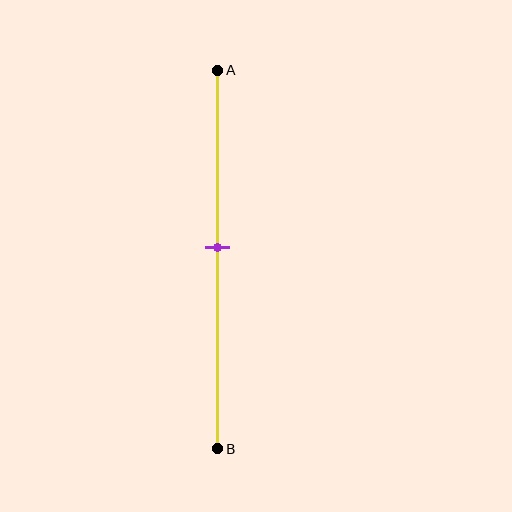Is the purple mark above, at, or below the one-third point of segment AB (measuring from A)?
The purple mark is below the one-third point of segment AB.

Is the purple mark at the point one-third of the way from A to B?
No, the mark is at about 45% from A, not at the 33% one-third point.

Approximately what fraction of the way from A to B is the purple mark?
The purple mark is approximately 45% of the way from A to B.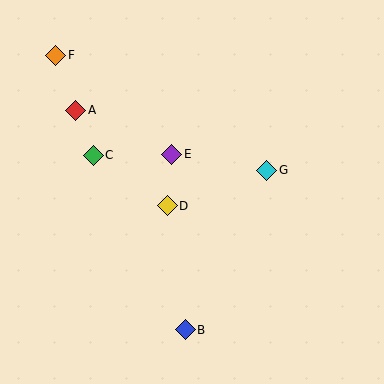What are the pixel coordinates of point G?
Point G is at (267, 170).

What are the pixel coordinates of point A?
Point A is at (76, 110).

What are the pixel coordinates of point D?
Point D is at (167, 206).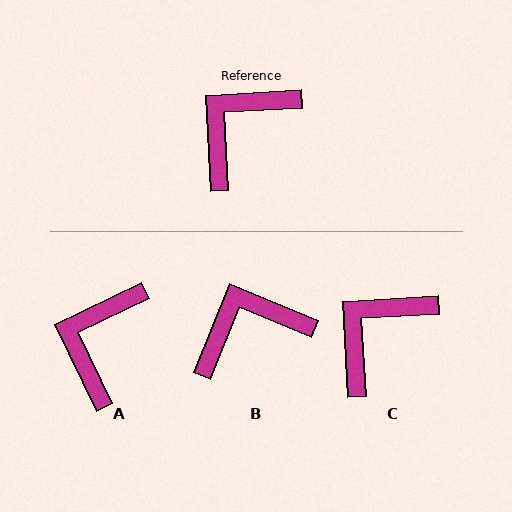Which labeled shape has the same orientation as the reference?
C.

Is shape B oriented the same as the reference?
No, it is off by about 26 degrees.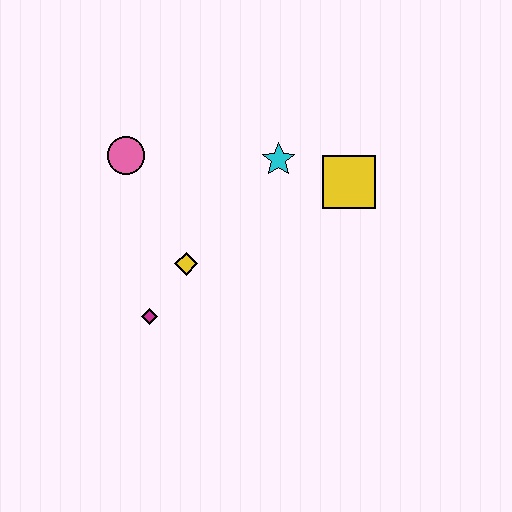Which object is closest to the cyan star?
The yellow square is closest to the cyan star.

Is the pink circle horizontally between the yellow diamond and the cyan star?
No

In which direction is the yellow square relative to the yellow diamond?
The yellow square is to the right of the yellow diamond.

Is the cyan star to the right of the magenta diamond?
Yes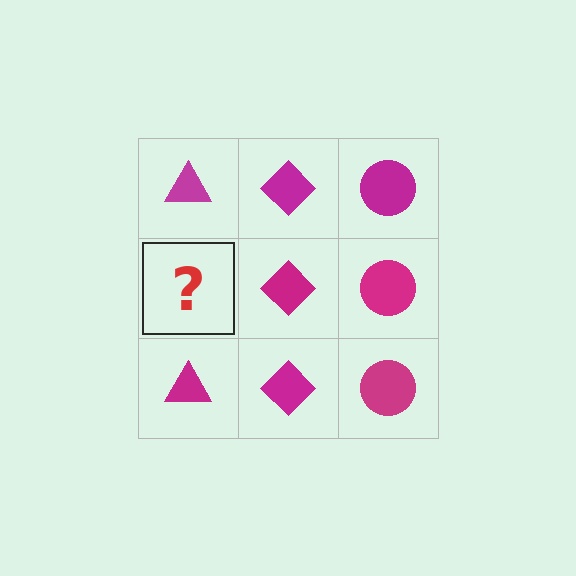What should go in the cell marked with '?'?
The missing cell should contain a magenta triangle.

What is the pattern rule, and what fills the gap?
The rule is that each column has a consistent shape. The gap should be filled with a magenta triangle.